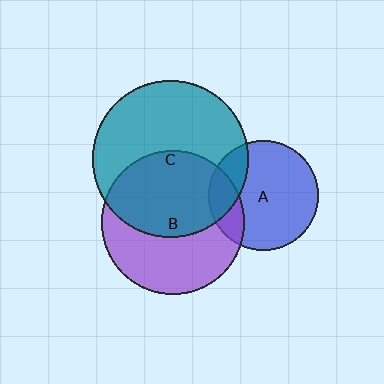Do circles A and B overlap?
Yes.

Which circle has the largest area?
Circle C (teal).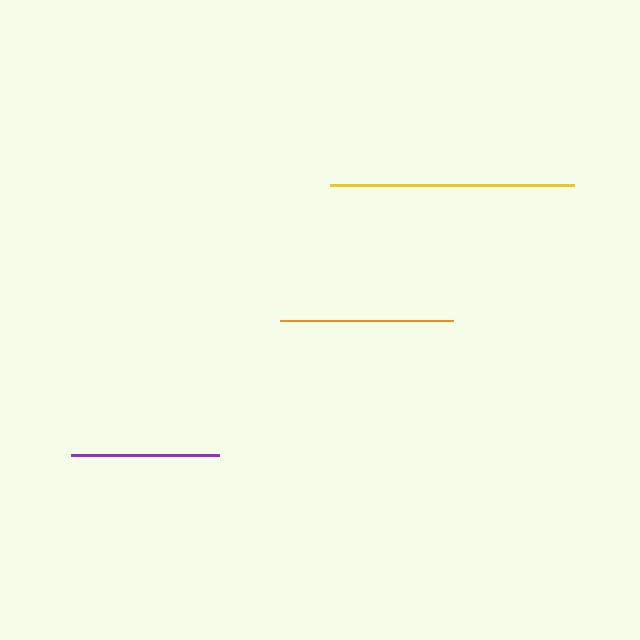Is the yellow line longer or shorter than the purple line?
The yellow line is longer than the purple line.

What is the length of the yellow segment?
The yellow segment is approximately 243 pixels long.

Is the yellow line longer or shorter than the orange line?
The yellow line is longer than the orange line.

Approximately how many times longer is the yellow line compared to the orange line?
The yellow line is approximately 1.4 times the length of the orange line.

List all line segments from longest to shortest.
From longest to shortest: yellow, orange, purple.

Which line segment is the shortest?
The purple line is the shortest at approximately 147 pixels.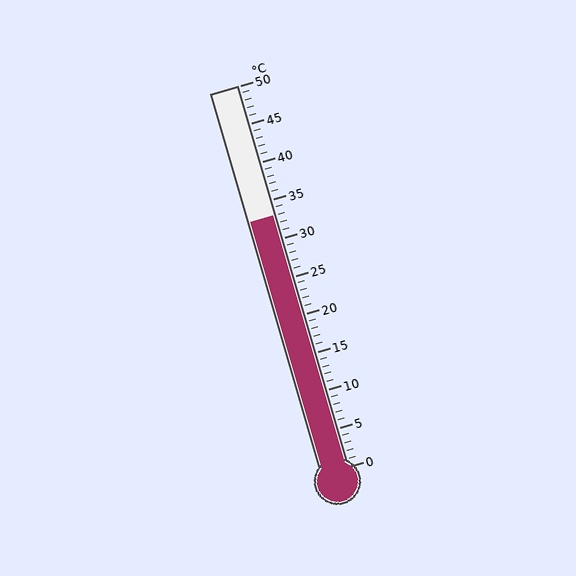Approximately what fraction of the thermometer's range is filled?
The thermometer is filled to approximately 65% of its range.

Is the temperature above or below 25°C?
The temperature is above 25°C.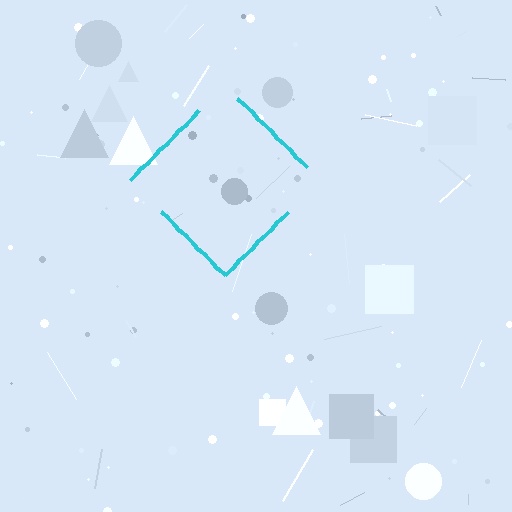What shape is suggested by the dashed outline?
The dashed outline suggests a diamond.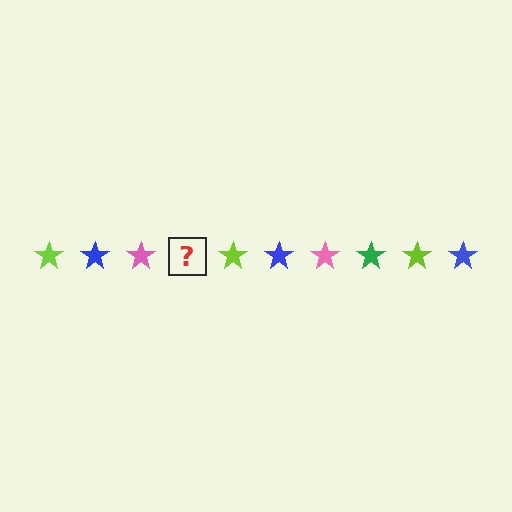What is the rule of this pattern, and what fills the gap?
The rule is that the pattern cycles through lime, blue, pink, green stars. The gap should be filled with a green star.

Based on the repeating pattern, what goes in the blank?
The blank should be a green star.